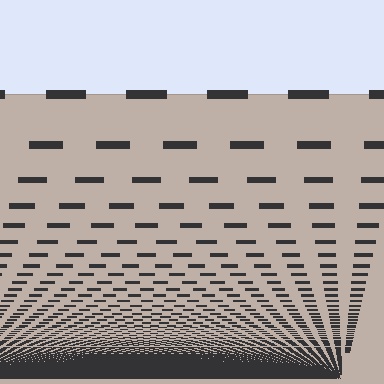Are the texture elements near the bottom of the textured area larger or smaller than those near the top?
Smaller. The gradient is inverted — elements near the bottom are smaller and denser.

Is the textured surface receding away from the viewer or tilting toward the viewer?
The surface appears to tilt toward the viewer. Texture elements get larger and sparser toward the top.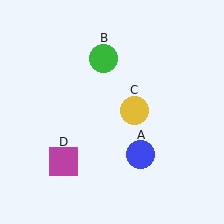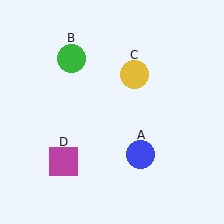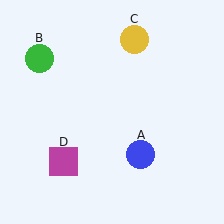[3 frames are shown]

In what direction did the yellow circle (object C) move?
The yellow circle (object C) moved up.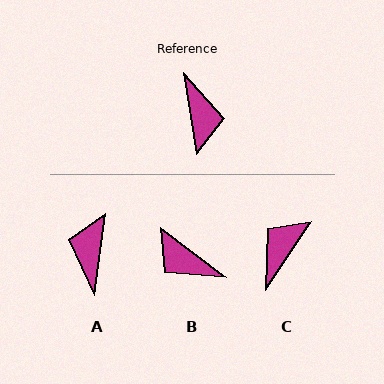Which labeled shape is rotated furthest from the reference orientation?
A, about 164 degrees away.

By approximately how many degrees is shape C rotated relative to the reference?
Approximately 137 degrees counter-clockwise.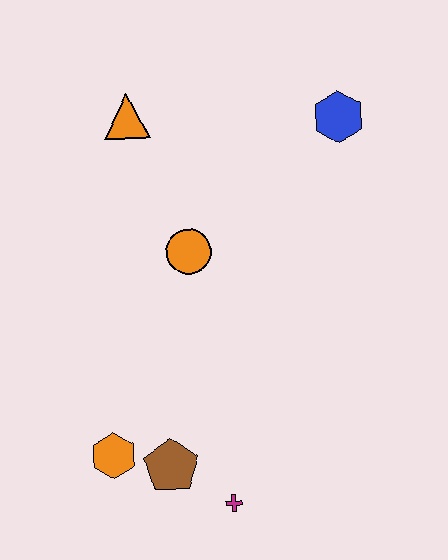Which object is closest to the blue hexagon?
The orange circle is closest to the blue hexagon.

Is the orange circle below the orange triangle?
Yes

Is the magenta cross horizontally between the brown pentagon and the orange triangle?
No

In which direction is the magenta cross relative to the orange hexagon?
The magenta cross is to the right of the orange hexagon.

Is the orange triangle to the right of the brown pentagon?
No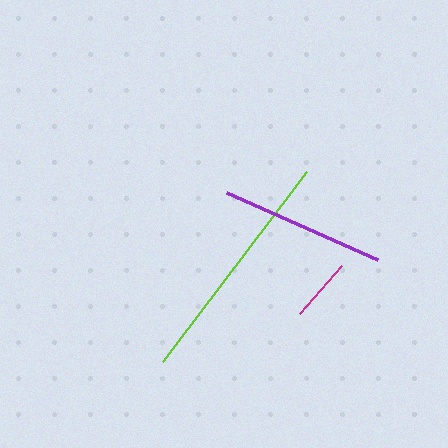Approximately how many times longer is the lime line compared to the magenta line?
The lime line is approximately 3.7 times the length of the magenta line.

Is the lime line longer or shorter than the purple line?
The lime line is longer than the purple line.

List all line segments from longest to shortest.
From longest to shortest: lime, purple, magenta.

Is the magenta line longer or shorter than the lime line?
The lime line is longer than the magenta line.